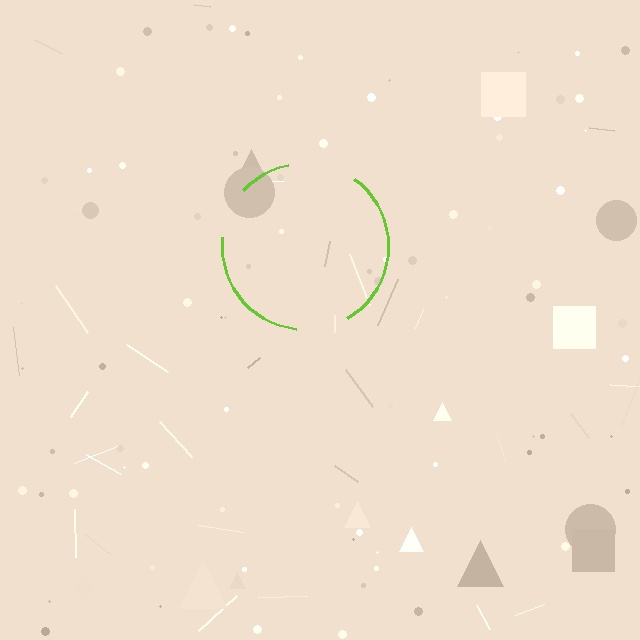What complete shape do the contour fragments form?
The contour fragments form a circle.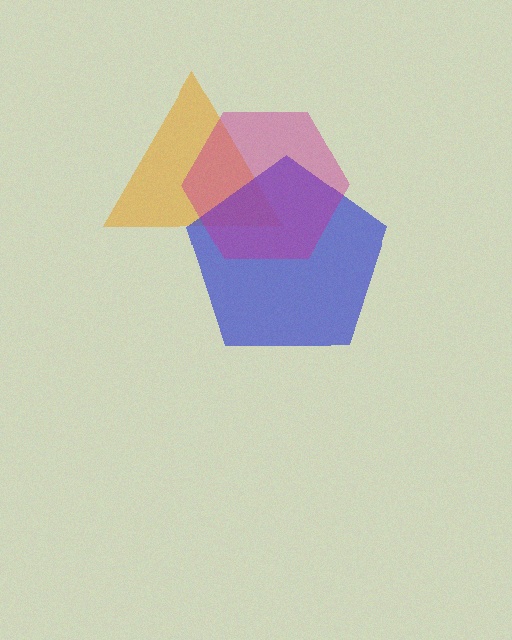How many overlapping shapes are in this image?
There are 3 overlapping shapes in the image.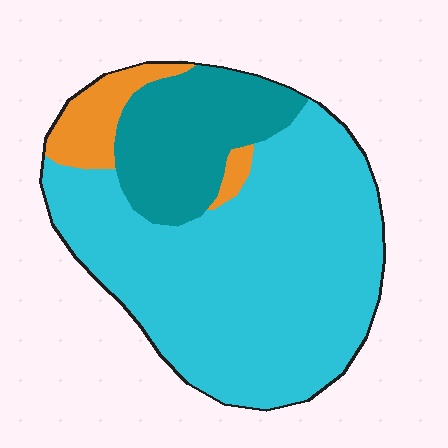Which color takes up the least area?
Orange, at roughly 10%.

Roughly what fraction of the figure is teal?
Teal covers around 20% of the figure.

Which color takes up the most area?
Cyan, at roughly 70%.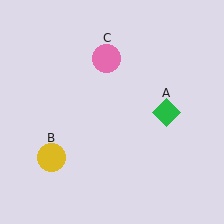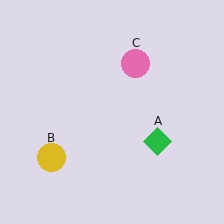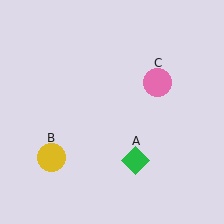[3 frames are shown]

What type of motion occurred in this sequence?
The green diamond (object A), pink circle (object C) rotated clockwise around the center of the scene.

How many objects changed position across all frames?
2 objects changed position: green diamond (object A), pink circle (object C).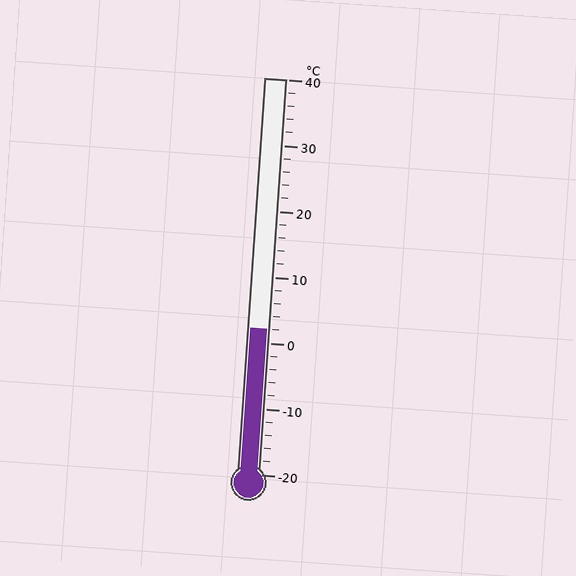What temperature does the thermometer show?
The thermometer shows approximately 2°C.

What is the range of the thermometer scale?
The thermometer scale ranges from -20°C to 40°C.